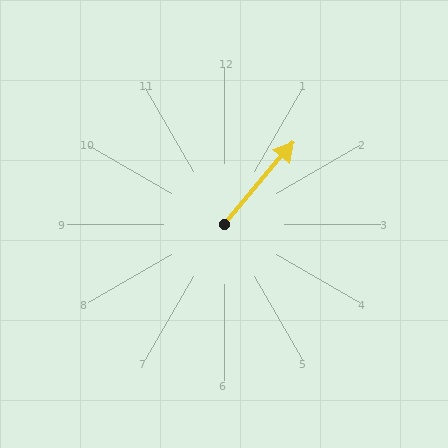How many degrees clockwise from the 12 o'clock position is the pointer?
Approximately 40 degrees.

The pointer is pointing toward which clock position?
Roughly 1 o'clock.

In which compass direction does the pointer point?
Northeast.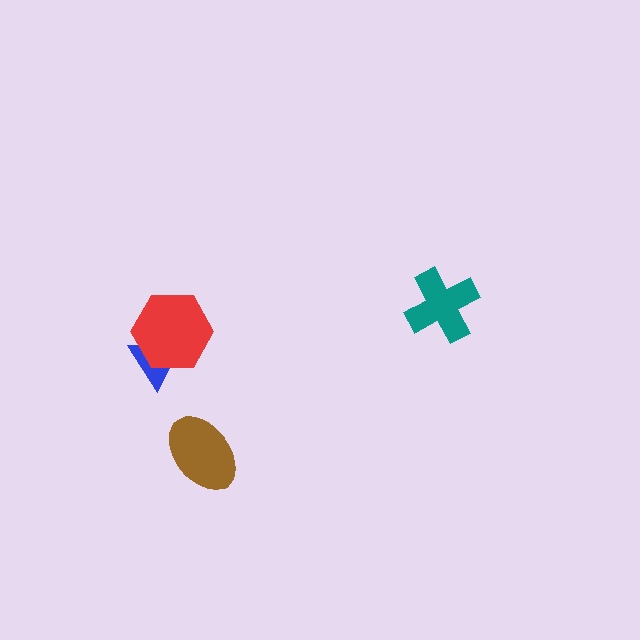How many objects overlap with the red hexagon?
1 object overlaps with the red hexagon.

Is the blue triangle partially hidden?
Yes, it is partially covered by another shape.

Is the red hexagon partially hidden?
No, no other shape covers it.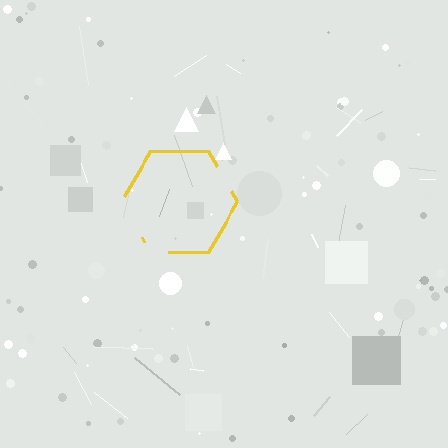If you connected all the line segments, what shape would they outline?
They would outline a hexagon.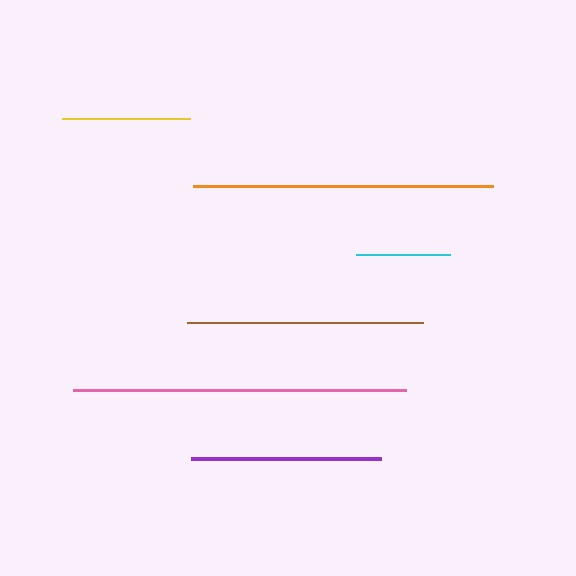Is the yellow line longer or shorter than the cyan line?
The yellow line is longer than the cyan line.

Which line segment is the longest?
The pink line is the longest at approximately 333 pixels.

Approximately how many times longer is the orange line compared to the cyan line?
The orange line is approximately 3.2 times the length of the cyan line.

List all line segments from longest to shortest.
From longest to shortest: pink, orange, brown, purple, yellow, cyan.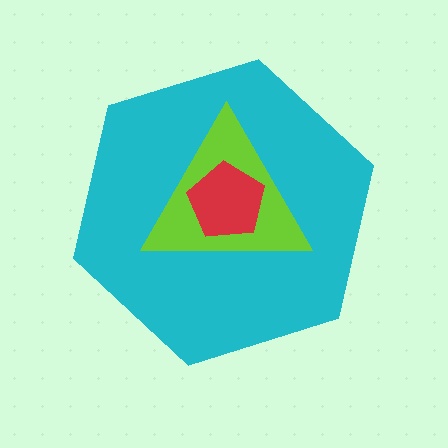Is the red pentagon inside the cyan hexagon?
Yes.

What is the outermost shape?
The cyan hexagon.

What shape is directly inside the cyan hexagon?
The lime triangle.